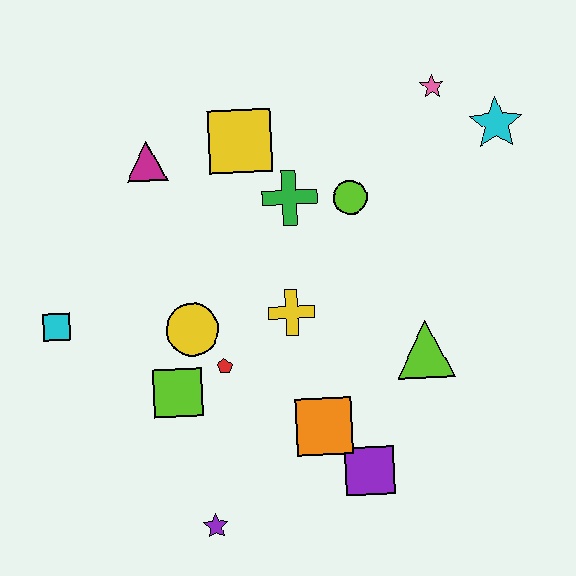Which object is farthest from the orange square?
The pink star is farthest from the orange square.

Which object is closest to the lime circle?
The green cross is closest to the lime circle.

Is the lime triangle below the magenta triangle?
Yes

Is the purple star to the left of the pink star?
Yes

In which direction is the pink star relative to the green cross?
The pink star is to the right of the green cross.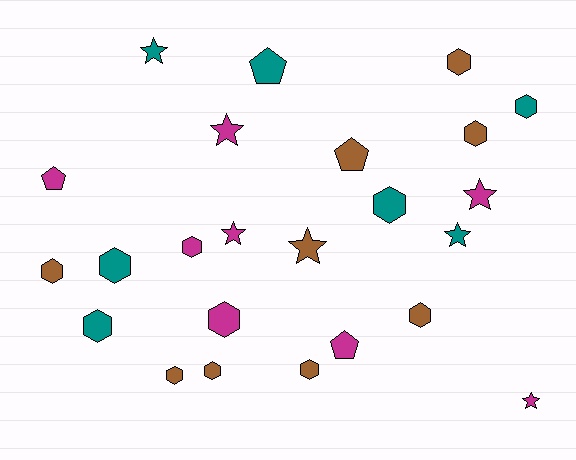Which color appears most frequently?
Brown, with 9 objects.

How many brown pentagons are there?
There is 1 brown pentagon.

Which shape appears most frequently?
Hexagon, with 13 objects.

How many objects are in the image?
There are 24 objects.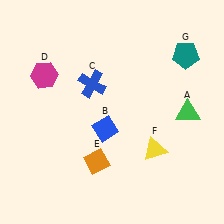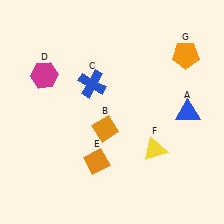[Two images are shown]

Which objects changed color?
A changed from green to blue. B changed from blue to orange. G changed from teal to orange.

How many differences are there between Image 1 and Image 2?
There are 3 differences between the two images.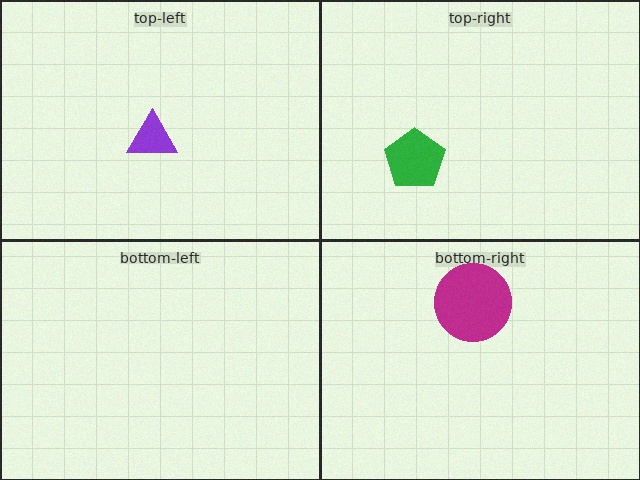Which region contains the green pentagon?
The top-right region.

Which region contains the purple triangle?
The top-left region.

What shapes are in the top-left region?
The purple triangle.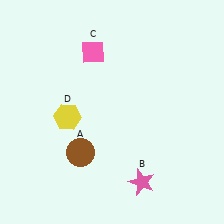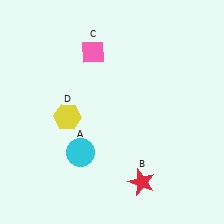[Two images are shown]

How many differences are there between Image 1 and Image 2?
There are 2 differences between the two images.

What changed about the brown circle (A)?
In Image 1, A is brown. In Image 2, it changed to cyan.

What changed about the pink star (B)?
In Image 1, B is pink. In Image 2, it changed to red.